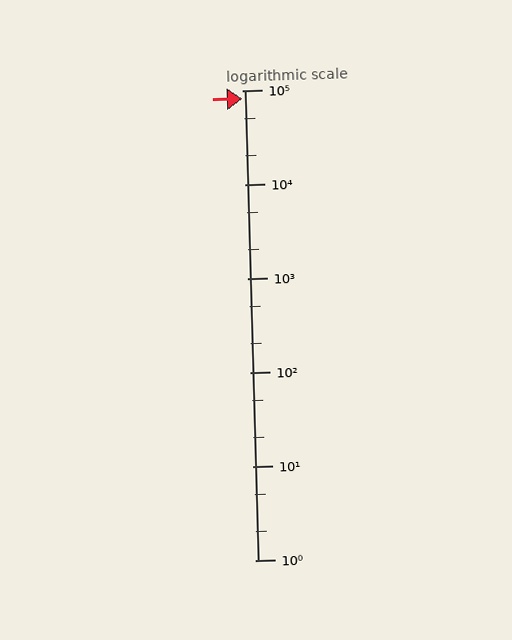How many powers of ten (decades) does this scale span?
The scale spans 5 decades, from 1 to 100000.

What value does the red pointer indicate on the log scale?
The pointer indicates approximately 82000.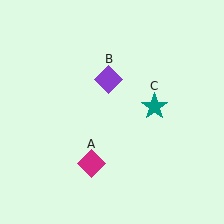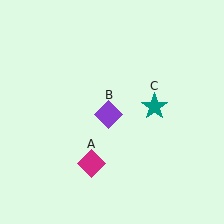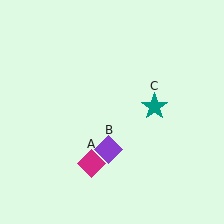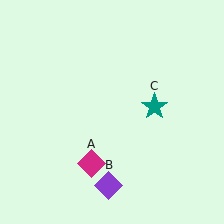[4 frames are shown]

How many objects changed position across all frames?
1 object changed position: purple diamond (object B).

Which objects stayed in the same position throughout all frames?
Magenta diamond (object A) and teal star (object C) remained stationary.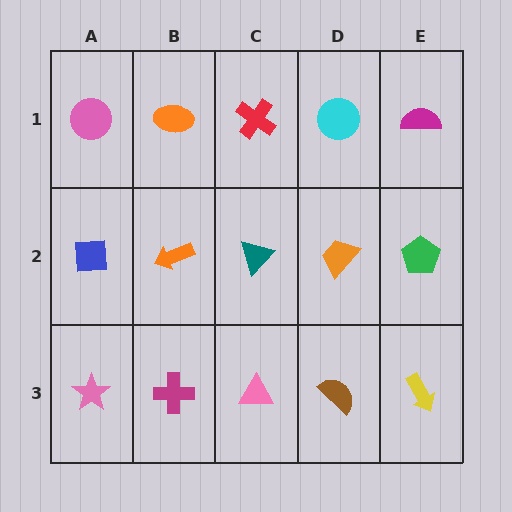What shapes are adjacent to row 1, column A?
A blue square (row 2, column A), an orange ellipse (row 1, column B).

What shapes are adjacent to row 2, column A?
A pink circle (row 1, column A), a pink star (row 3, column A), an orange arrow (row 2, column B).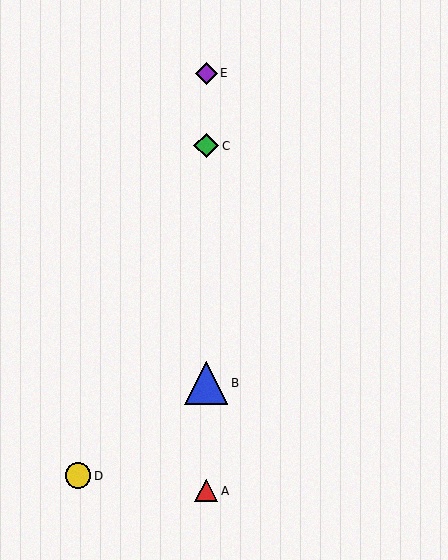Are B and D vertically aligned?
No, B is at x≈206 and D is at x≈78.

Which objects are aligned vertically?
Objects A, B, C, E are aligned vertically.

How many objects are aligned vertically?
4 objects (A, B, C, E) are aligned vertically.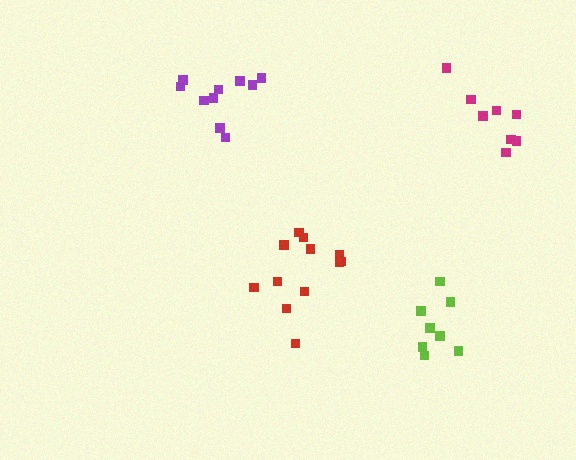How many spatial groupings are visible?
There are 4 spatial groupings.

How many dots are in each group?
Group 1: 10 dots, Group 2: 12 dots, Group 3: 8 dots, Group 4: 8 dots (38 total).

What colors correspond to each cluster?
The clusters are colored: purple, red, magenta, lime.